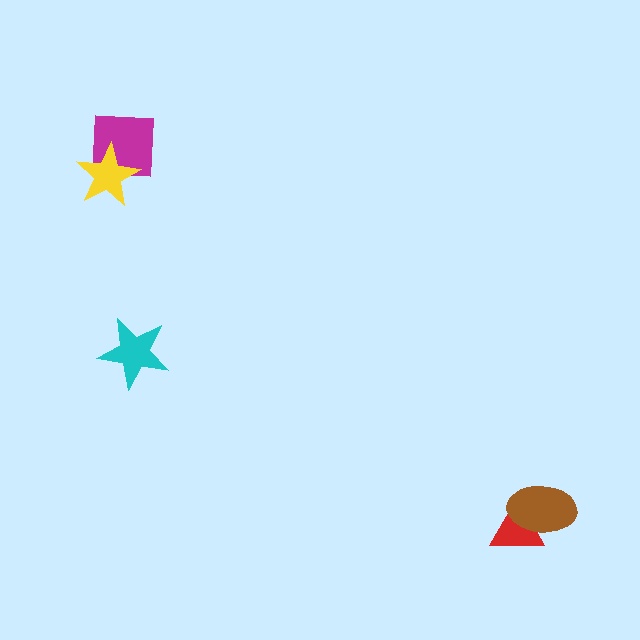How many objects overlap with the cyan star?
0 objects overlap with the cyan star.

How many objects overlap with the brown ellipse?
1 object overlaps with the brown ellipse.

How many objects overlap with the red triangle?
1 object overlaps with the red triangle.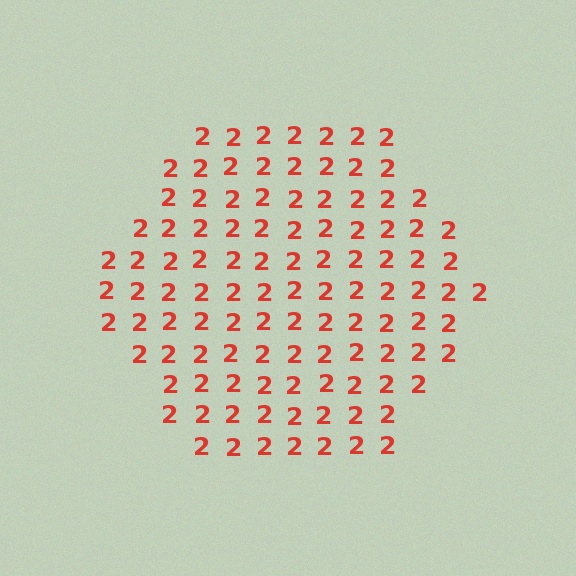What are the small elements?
The small elements are digit 2's.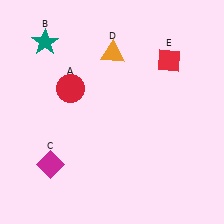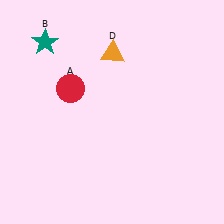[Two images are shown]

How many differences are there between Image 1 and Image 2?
There are 2 differences between the two images.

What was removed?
The red diamond (E), the magenta diamond (C) were removed in Image 2.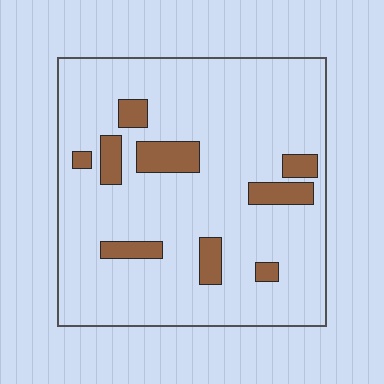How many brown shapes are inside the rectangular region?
9.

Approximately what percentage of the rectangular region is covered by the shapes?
Approximately 15%.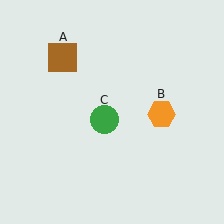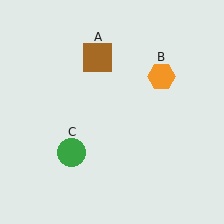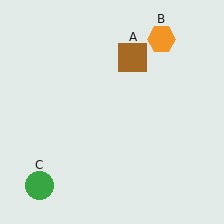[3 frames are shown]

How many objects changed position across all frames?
3 objects changed position: brown square (object A), orange hexagon (object B), green circle (object C).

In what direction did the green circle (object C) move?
The green circle (object C) moved down and to the left.